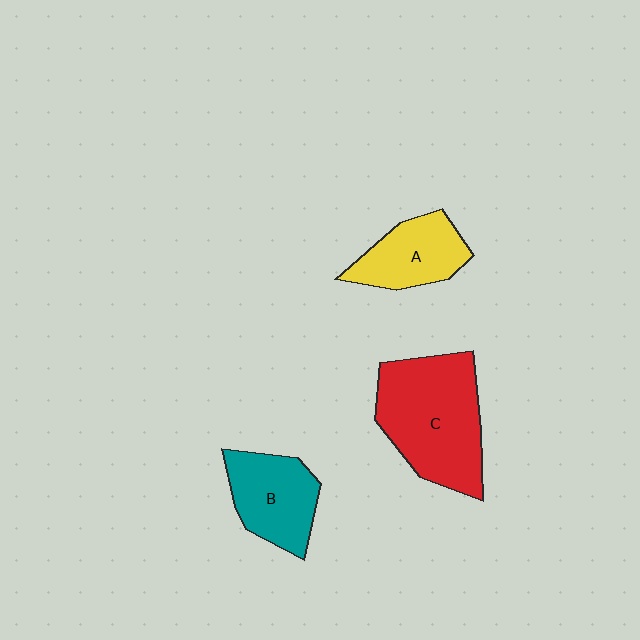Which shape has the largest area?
Shape C (red).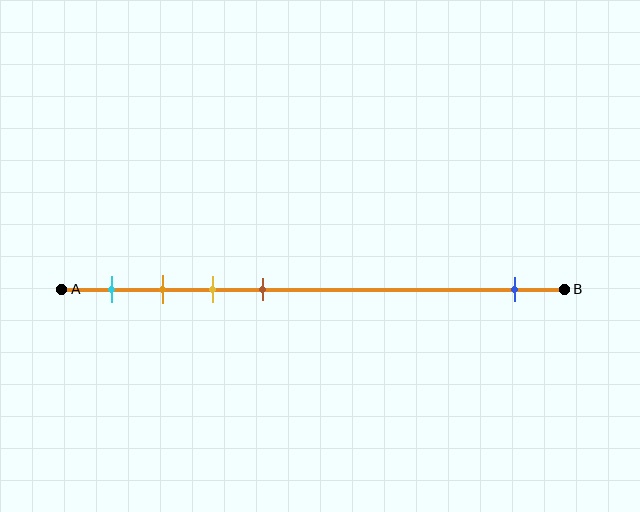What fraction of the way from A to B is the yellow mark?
The yellow mark is approximately 30% (0.3) of the way from A to B.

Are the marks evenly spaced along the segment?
No, the marks are not evenly spaced.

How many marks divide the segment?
There are 5 marks dividing the segment.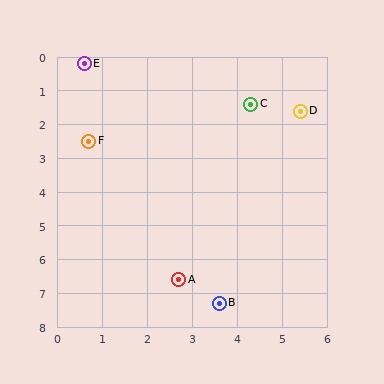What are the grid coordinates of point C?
Point C is at approximately (4.3, 1.4).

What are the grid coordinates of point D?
Point D is at approximately (5.4, 1.6).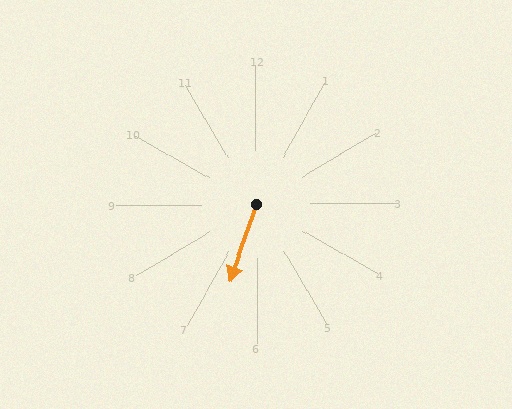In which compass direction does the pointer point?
South.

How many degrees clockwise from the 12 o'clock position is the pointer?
Approximately 200 degrees.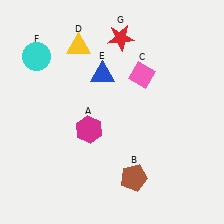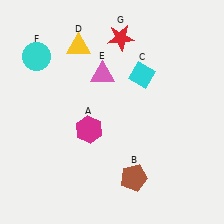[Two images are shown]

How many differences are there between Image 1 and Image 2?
There are 2 differences between the two images.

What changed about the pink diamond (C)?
In Image 1, C is pink. In Image 2, it changed to cyan.